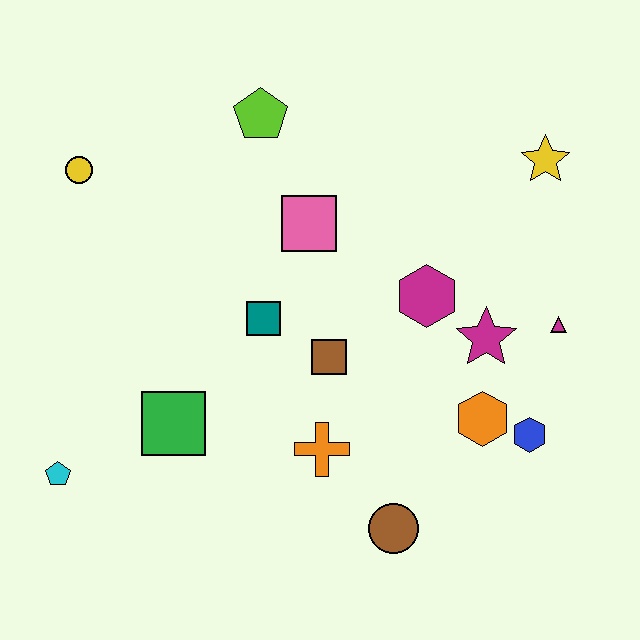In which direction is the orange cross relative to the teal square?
The orange cross is below the teal square.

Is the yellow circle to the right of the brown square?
No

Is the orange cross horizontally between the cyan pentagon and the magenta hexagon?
Yes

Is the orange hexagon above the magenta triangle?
No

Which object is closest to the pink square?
The teal square is closest to the pink square.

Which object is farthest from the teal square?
The yellow star is farthest from the teal square.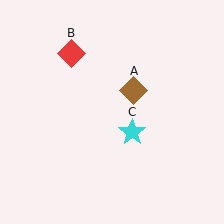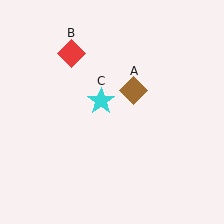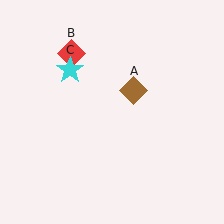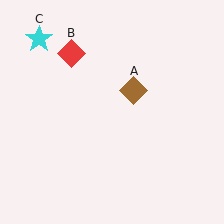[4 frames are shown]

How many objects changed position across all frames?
1 object changed position: cyan star (object C).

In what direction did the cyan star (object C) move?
The cyan star (object C) moved up and to the left.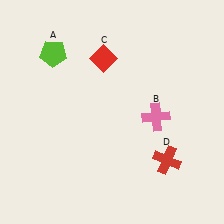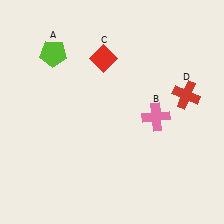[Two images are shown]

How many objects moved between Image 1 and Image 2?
1 object moved between the two images.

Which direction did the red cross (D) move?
The red cross (D) moved up.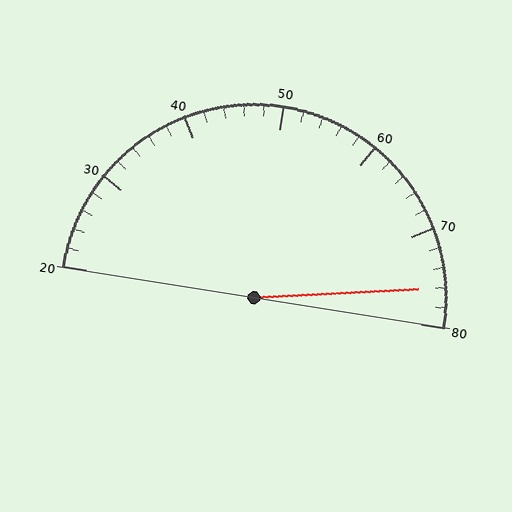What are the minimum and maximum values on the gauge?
The gauge ranges from 20 to 80.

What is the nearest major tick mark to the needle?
The nearest major tick mark is 80.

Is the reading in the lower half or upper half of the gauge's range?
The reading is in the upper half of the range (20 to 80).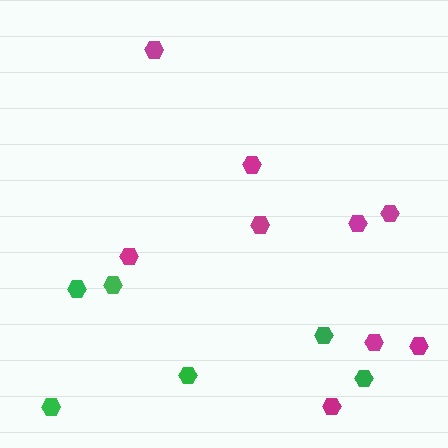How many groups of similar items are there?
There are 2 groups: one group of magenta hexagons (9) and one group of green hexagons (6).